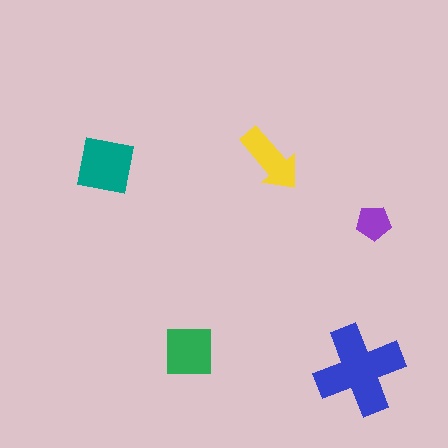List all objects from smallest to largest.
The purple pentagon, the yellow arrow, the green square, the teal square, the blue cross.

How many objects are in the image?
There are 5 objects in the image.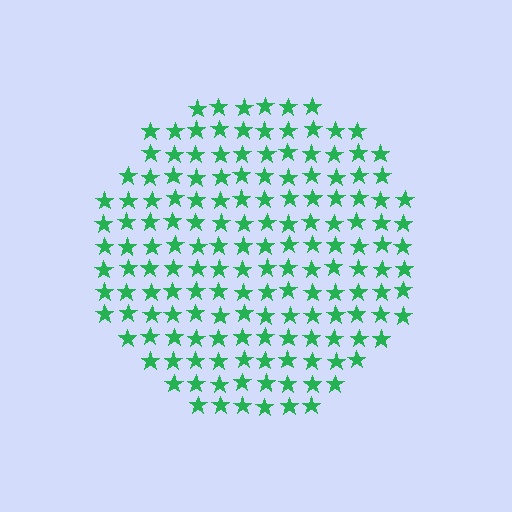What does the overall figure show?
The overall figure shows a circle.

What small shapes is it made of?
It is made of small stars.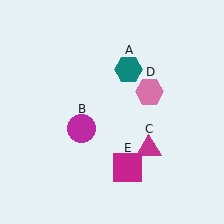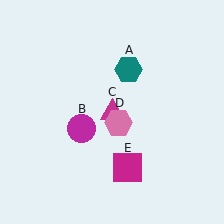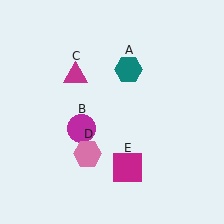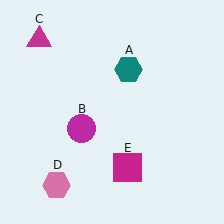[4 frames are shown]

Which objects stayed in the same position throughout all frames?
Teal hexagon (object A) and magenta circle (object B) and magenta square (object E) remained stationary.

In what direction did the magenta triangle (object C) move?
The magenta triangle (object C) moved up and to the left.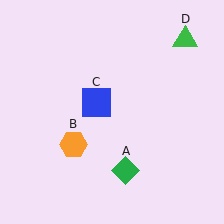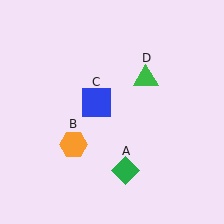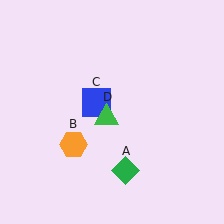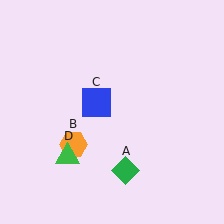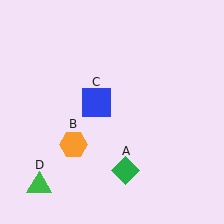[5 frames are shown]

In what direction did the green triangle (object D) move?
The green triangle (object D) moved down and to the left.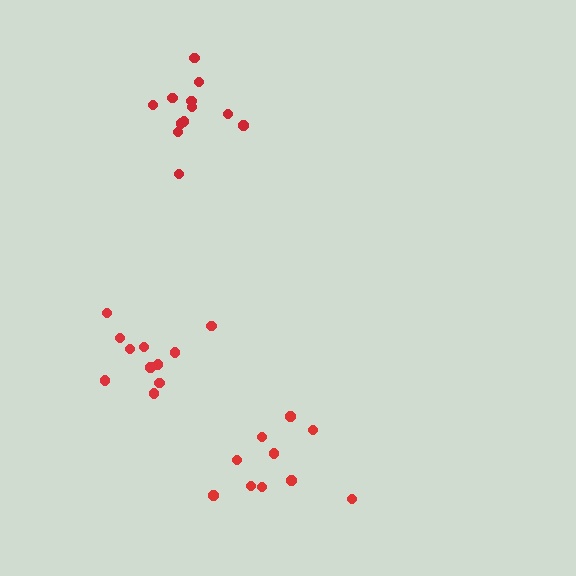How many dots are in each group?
Group 1: 12 dots, Group 2: 10 dots, Group 3: 11 dots (33 total).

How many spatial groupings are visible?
There are 3 spatial groupings.